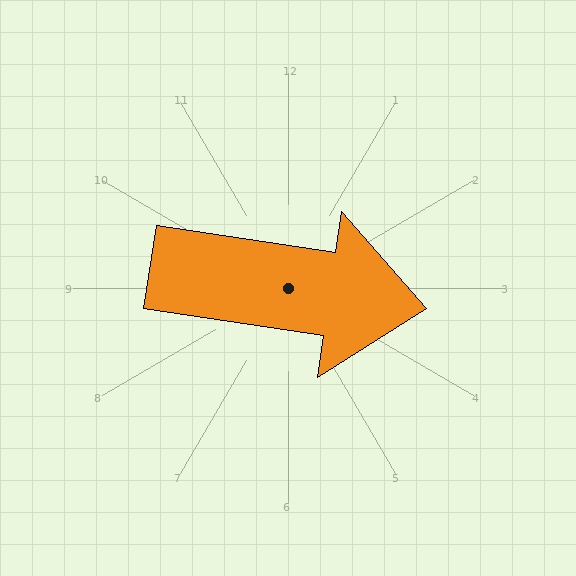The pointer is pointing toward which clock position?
Roughly 3 o'clock.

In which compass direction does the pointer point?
East.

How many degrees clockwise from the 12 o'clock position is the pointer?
Approximately 99 degrees.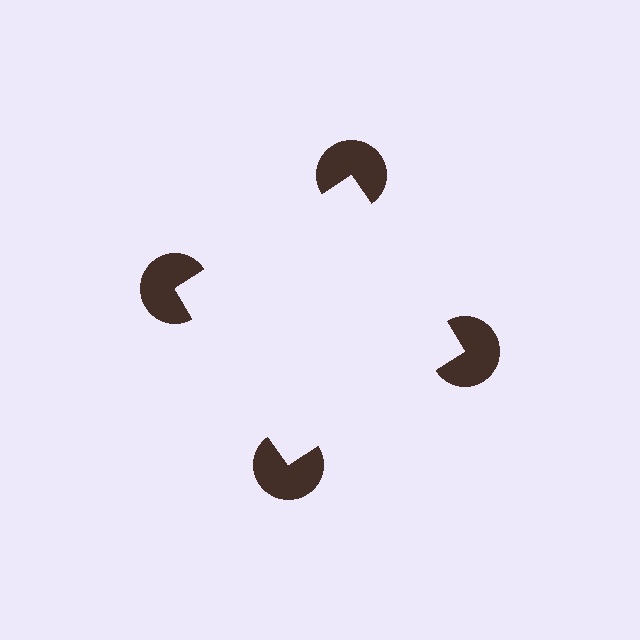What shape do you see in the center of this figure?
An illusory square — its edges are inferred from the aligned wedge cuts in the pac-man discs, not physically drawn.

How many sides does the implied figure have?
4 sides.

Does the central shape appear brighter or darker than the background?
It typically appears slightly brighter than the background, even though no actual brightness change is drawn.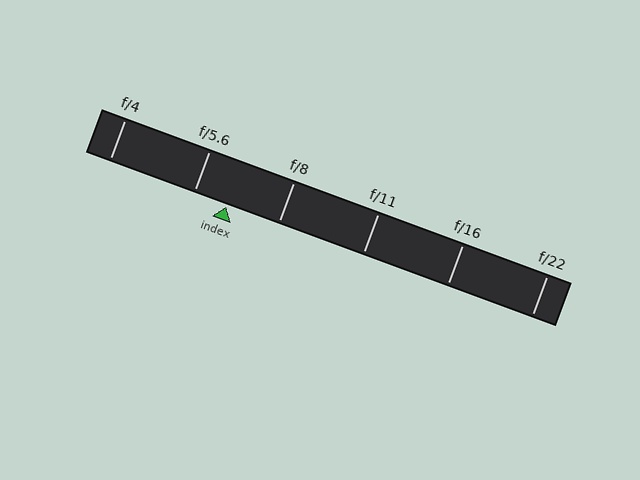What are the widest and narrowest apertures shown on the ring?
The widest aperture shown is f/4 and the narrowest is f/22.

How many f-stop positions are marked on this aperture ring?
There are 6 f-stop positions marked.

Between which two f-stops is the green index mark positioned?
The index mark is between f/5.6 and f/8.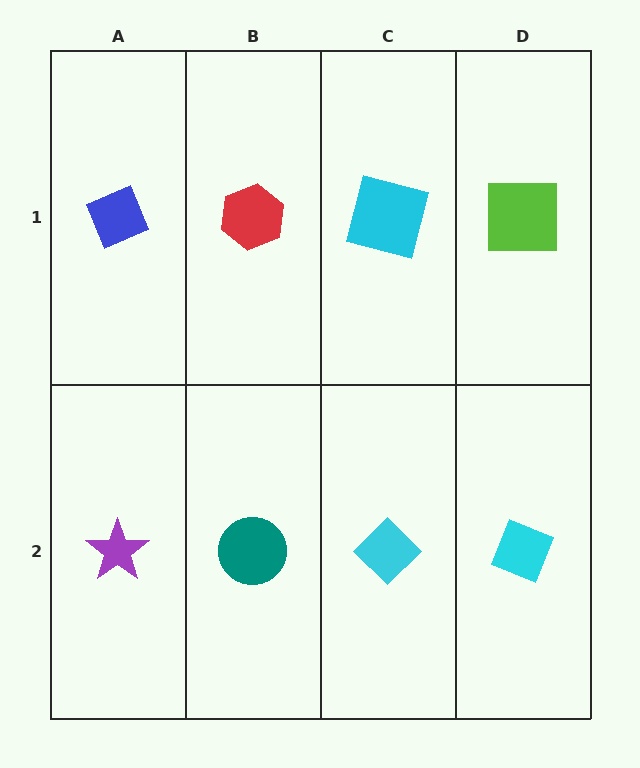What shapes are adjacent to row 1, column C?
A cyan diamond (row 2, column C), a red hexagon (row 1, column B), a lime square (row 1, column D).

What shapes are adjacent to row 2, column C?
A cyan square (row 1, column C), a teal circle (row 2, column B), a cyan diamond (row 2, column D).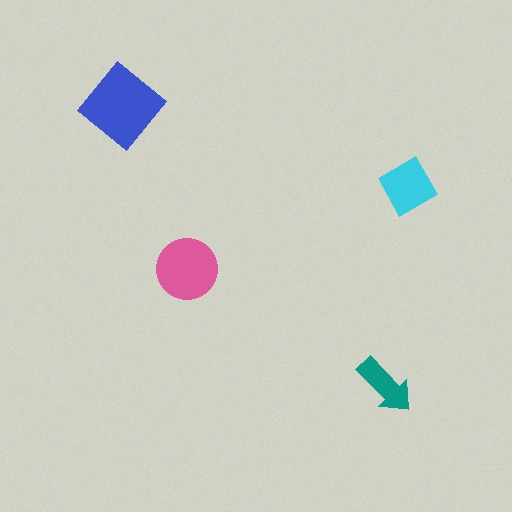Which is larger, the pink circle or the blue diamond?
The blue diamond.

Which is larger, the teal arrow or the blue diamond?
The blue diamond.